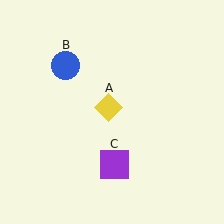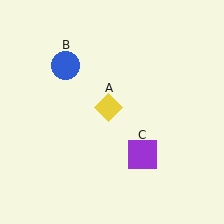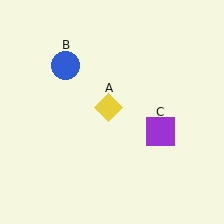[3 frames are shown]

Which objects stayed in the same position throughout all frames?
Yellow diamond (object A) and blue circle (object B) remained stationary.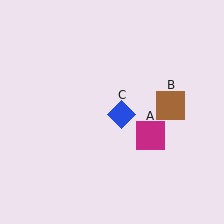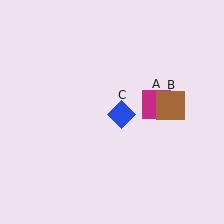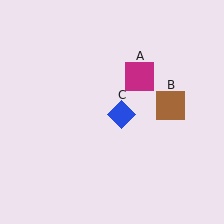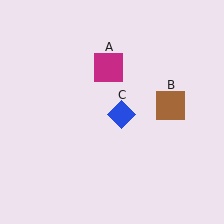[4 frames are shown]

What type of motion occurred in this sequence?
The magenta square (object A) rotated counterclockwise around the center of the scene.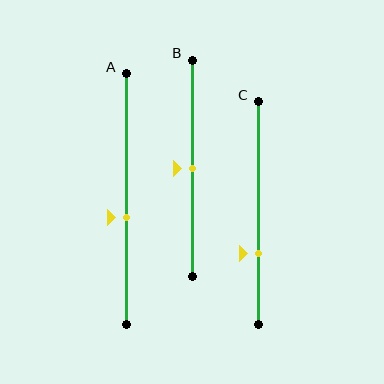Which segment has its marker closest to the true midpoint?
Segment B has its marker closest to the true midpoint.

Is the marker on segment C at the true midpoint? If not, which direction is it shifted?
No, the marker on segment C is shifted downward by about 18% of the segment length.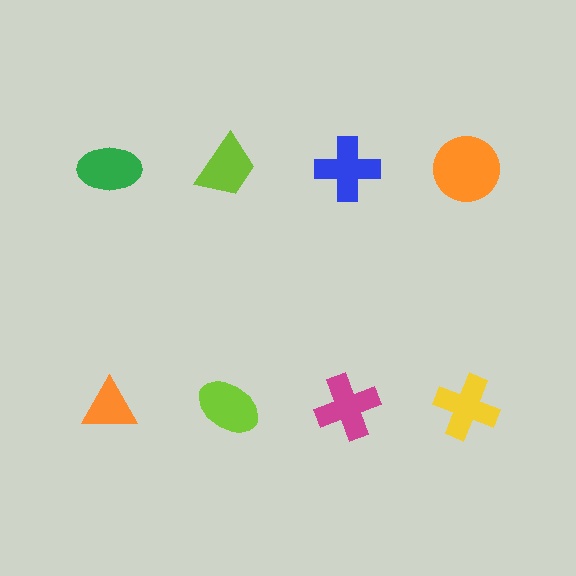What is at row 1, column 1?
A green ellipse.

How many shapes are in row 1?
4 shapes.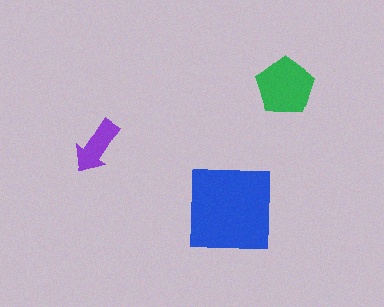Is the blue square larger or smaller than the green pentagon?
Larger.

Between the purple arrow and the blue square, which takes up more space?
The blue square.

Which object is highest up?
The green pentagon is topmost.